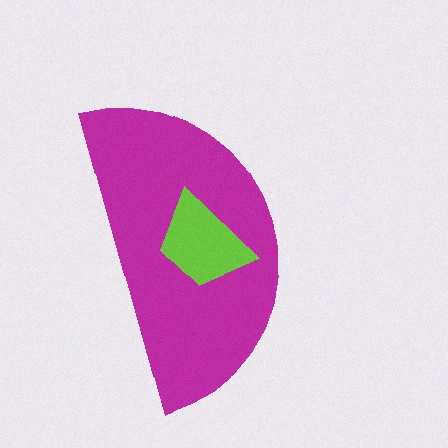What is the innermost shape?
The lime trapezoid.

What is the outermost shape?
The magenta semicircle.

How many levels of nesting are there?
2.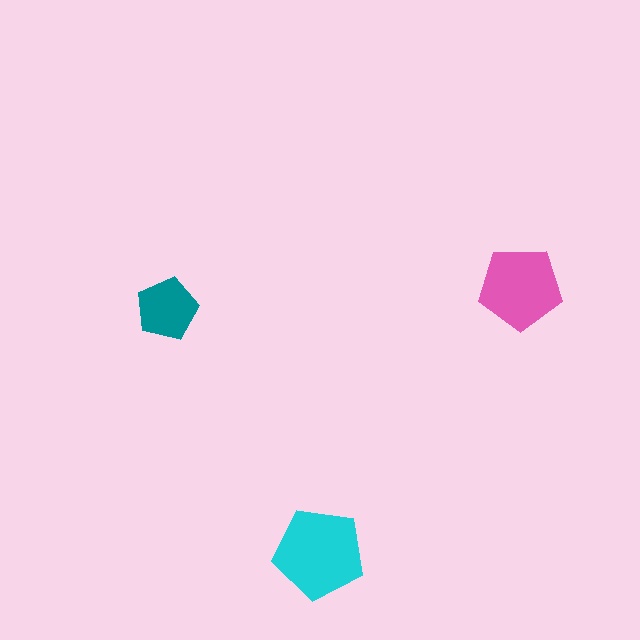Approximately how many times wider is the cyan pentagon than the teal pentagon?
About 1.5 times wider.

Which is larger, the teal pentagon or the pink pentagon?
The pink one.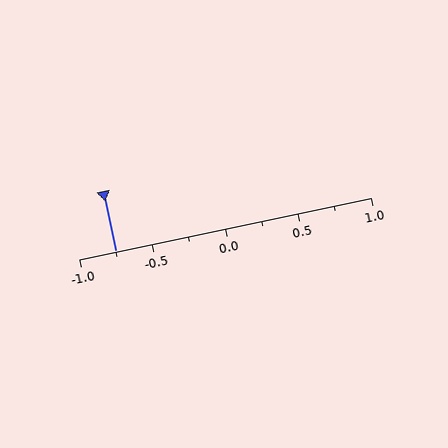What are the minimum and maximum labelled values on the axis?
The axis runs from -1.0 to 1.0.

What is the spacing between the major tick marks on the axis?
The major ticks are spaced 0.5 apart.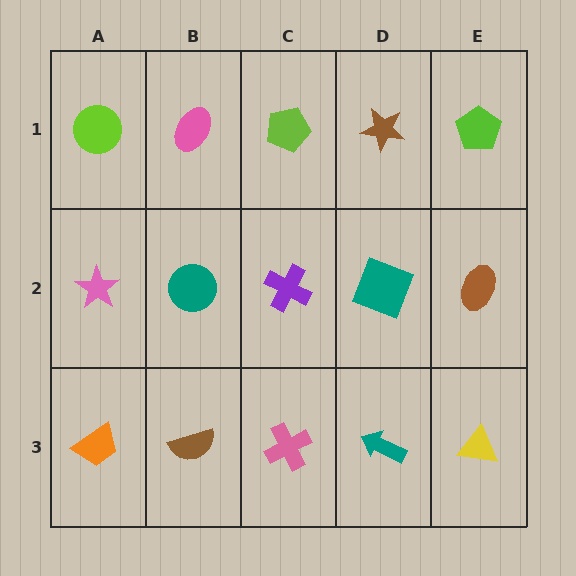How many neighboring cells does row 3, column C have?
3.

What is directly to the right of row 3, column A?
A brown semicircle.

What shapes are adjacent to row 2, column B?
A pink ellipse (row 1, column B), a brown semicircle (row 3, column B), a pink star (row 2, column A), a purple cross (row 2, column C).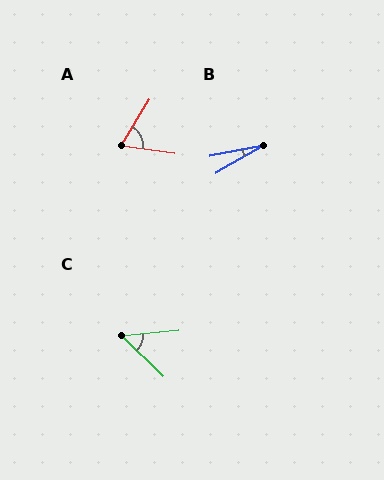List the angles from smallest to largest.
B (19°), C (49°), A (67°).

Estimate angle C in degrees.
Approximately 49 degrees.